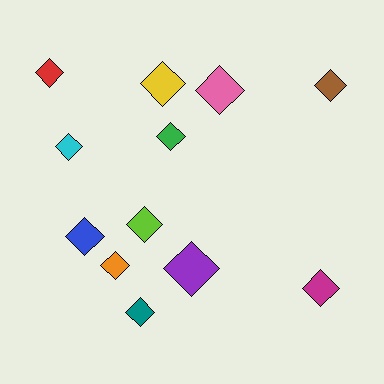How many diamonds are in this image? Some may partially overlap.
There are 12 diamonds.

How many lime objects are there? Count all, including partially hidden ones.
There is 1 lime object.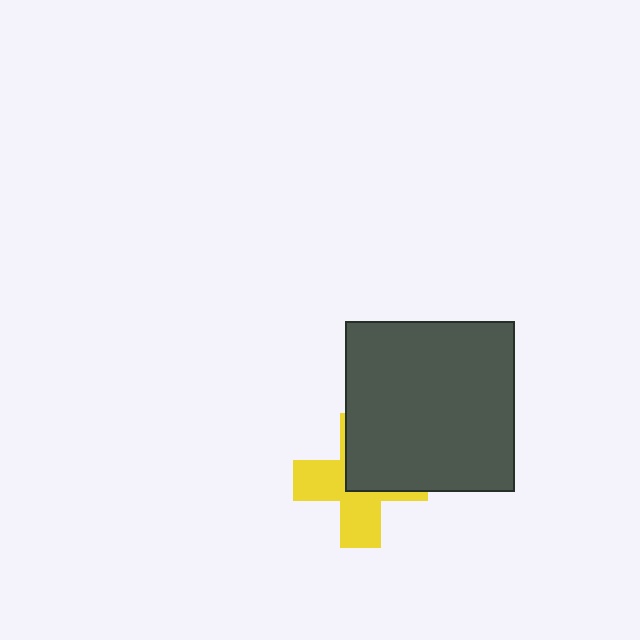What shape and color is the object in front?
The object in front is a dark gray square.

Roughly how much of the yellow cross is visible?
About half of it is visible (roughly 55%).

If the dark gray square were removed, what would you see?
You would see the complete yellow cross.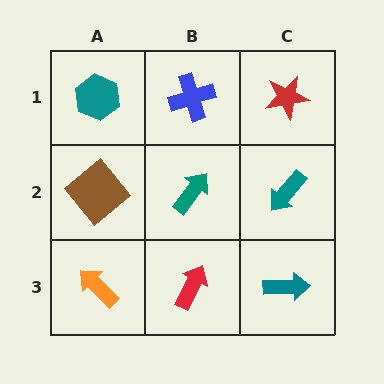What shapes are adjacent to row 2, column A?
A teal hexagon (row 1, column A), an orange arrow (row 3, column A), a teal arrow (row 2, column B).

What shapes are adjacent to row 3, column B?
A teal arrow (row 2, column B), an orange arrow (row 3, column A), a teal arrow (row 3, column C).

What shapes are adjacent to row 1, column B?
A teal arrow (row 2, column B), a teal hexagon (row 1, column A), a red star (row 1, column C).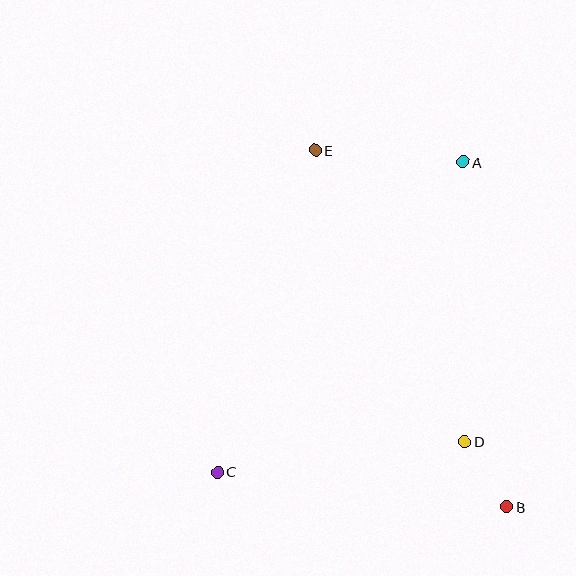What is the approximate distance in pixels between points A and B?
The distance between A and B is approximately 348 pixels.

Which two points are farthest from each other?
Points B and E are farthest from each other.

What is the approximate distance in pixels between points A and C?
The distance between A and C is approximately 395 pixels.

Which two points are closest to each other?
Points B and D are closest to each other.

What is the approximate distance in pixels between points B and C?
The distance between B and C is approximately 291 pixels.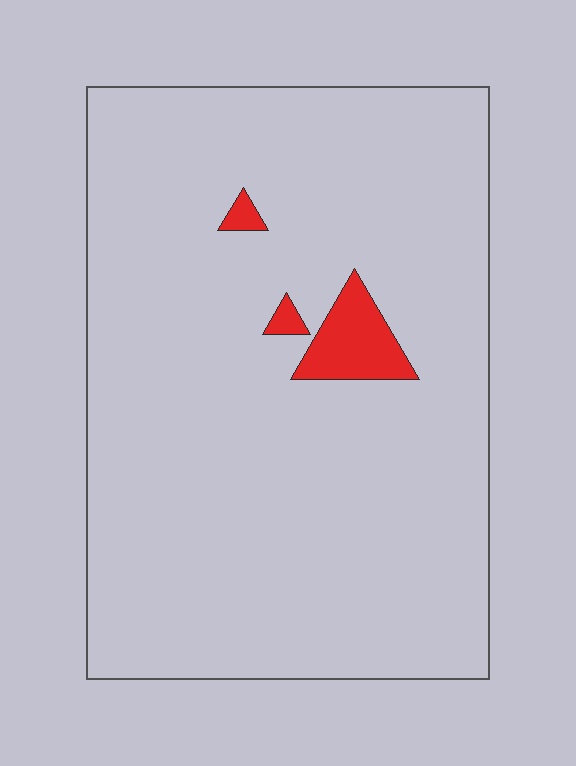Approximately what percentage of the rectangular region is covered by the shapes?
Approximately 5%.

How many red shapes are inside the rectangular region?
3.